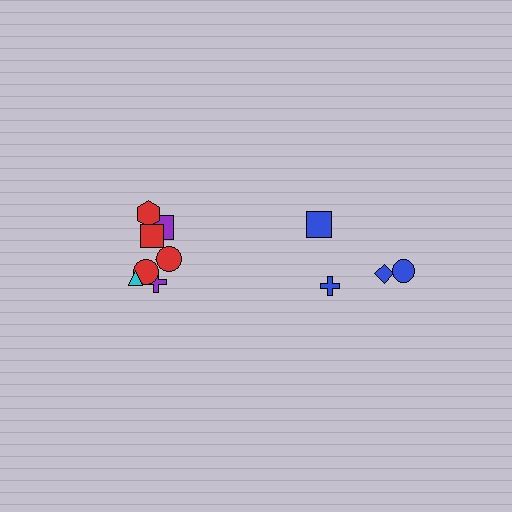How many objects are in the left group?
There are 8 objects.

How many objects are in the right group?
There are 4 objects.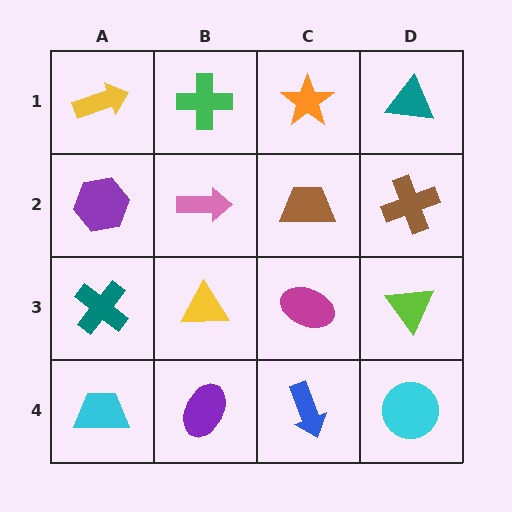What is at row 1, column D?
A teal triangle.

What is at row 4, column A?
A cyan trapezoid.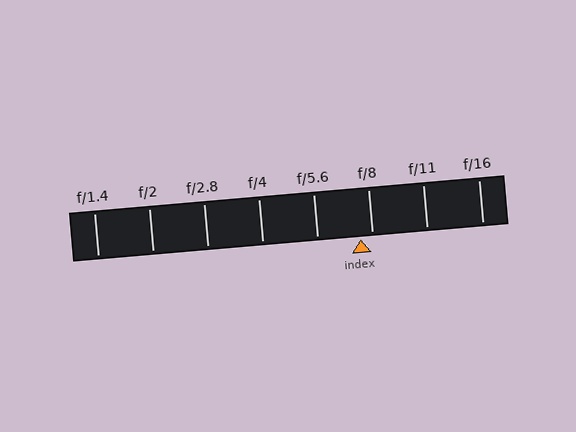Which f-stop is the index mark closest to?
The index mark is closest to f/8.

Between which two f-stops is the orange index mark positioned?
The index mark is between f/5.6 and f/8.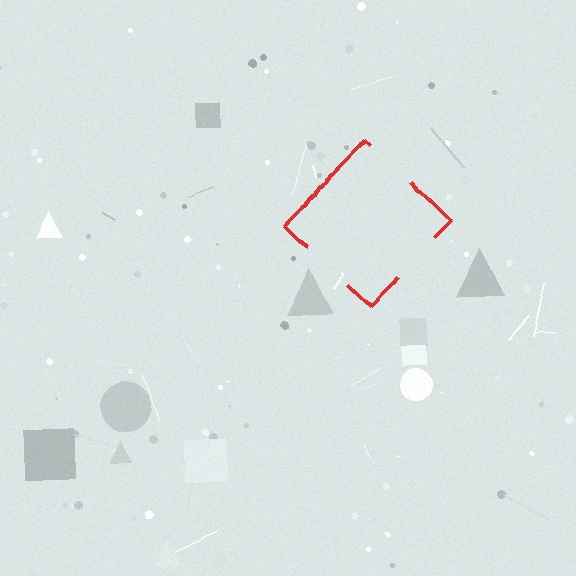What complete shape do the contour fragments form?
The contour fragments form a diamond.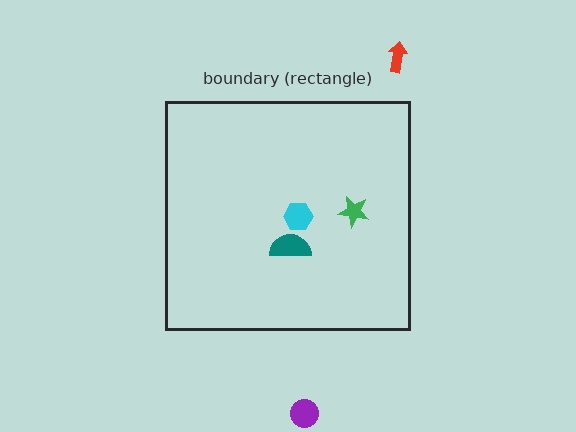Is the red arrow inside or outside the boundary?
Outside.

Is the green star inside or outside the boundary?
Inside.